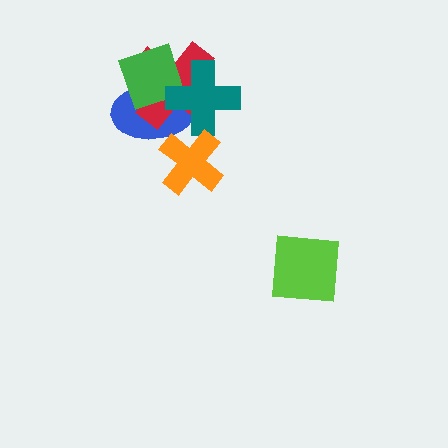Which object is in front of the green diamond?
The teal cross is in front of the green diamond.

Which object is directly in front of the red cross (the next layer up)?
The green diamond is directly in front of the red cross.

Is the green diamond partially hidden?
Yes, it is partially covered by another shape.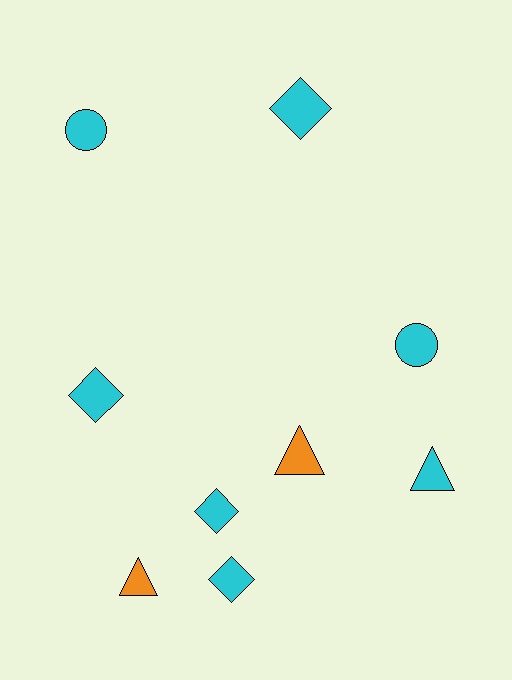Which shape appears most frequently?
Diamond, with 4 objects.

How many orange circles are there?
There are no orange circles.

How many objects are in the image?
There are 9 objects.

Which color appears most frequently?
Cyan, with 7 objects.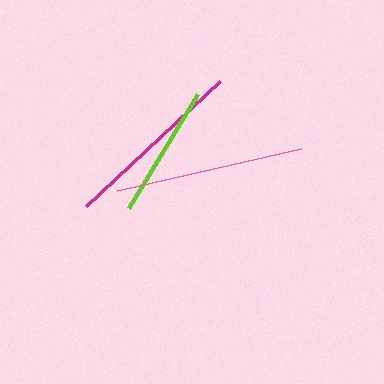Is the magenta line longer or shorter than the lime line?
The magenta line is longer than the lime line.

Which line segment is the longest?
The pink line is the longest at approximately 189 pixels.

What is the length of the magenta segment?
The magenta segment is approximately 183 pixels long.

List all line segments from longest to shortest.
From longest to shortest: pink, magenta, lime.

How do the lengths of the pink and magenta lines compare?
The pink and magenta lines are approximately the same length.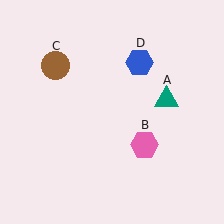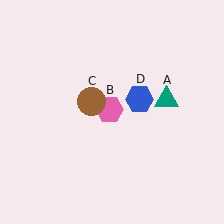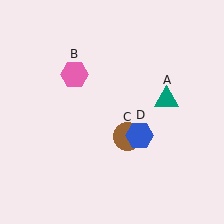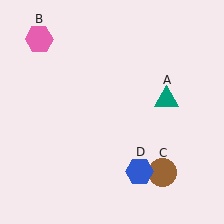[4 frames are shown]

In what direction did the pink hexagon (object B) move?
The pink hexagon (object B) moved up and to the left.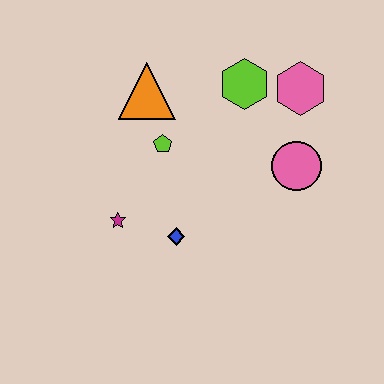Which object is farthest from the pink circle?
The magenta star is farthest from the pink circle.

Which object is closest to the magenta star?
The blue diamond is closest to the magenta star.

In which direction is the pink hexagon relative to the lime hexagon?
The pink hexagon is to the right of the lime hexagon.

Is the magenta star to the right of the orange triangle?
No